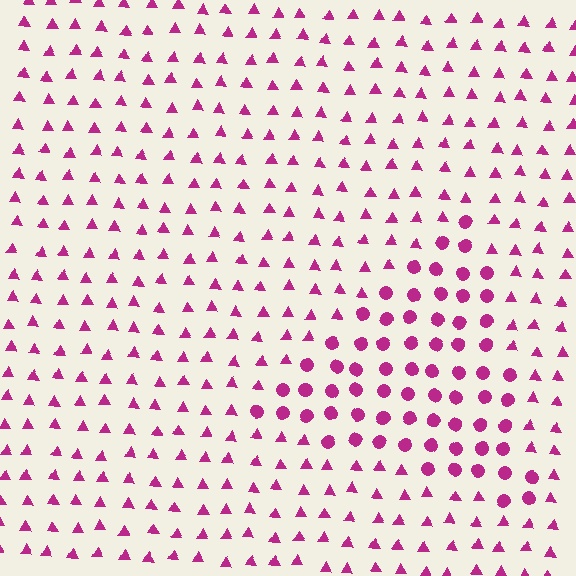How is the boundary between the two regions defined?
The boundary is defined by a change in element shape: circles inside vs. triangles outside. All elements share the same color and spacing.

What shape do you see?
I see a triangle.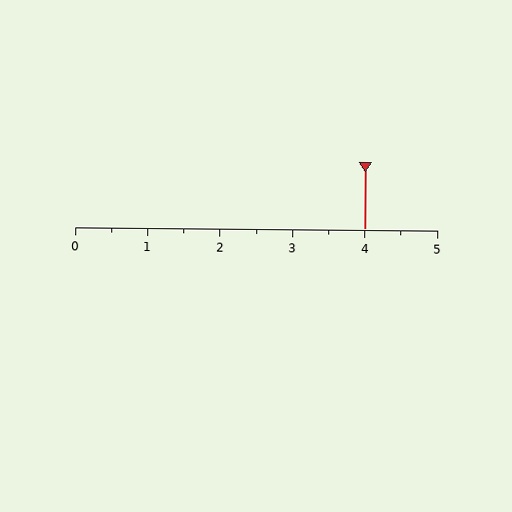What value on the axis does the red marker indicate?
The marker indicates approximately 4.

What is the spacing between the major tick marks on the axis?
The major ticks are spaced 1 apart.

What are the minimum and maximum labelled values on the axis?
The axis runs from 0 to 5.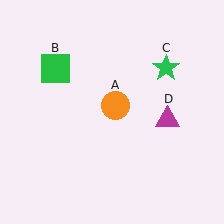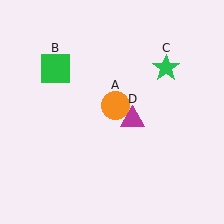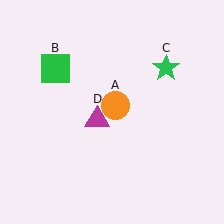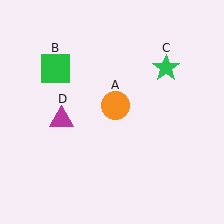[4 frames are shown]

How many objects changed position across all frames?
1 object changed position: magenta triangle (object D).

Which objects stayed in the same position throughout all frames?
Orange circle (object A) and green square (object B) and green star (object C) remained stationary.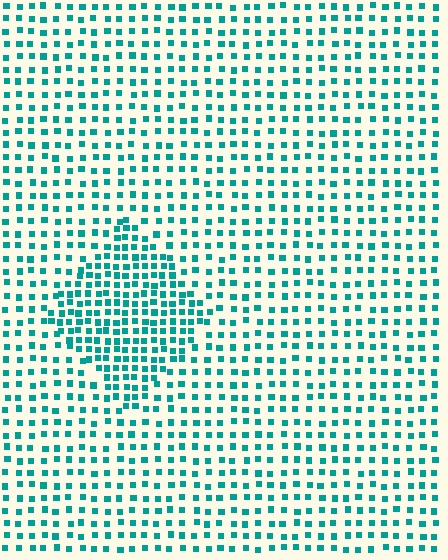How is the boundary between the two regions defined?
The boundary is defined by a change in element density (approximately 1.8x ratio). All elements are the same color, size, and shape.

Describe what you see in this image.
The image contains small teal elements arranged at two different densities. A diamond-shaped region is visible where the elements are more densely packed than the surrounding area.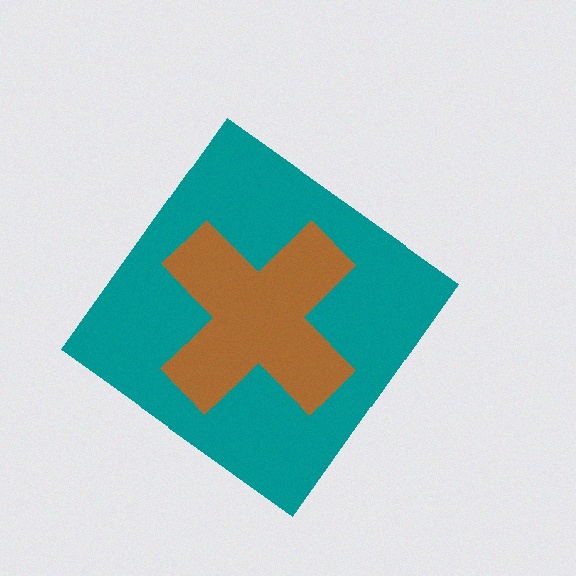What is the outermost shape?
The teal diamond.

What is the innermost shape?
The brown cross.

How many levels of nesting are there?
2.